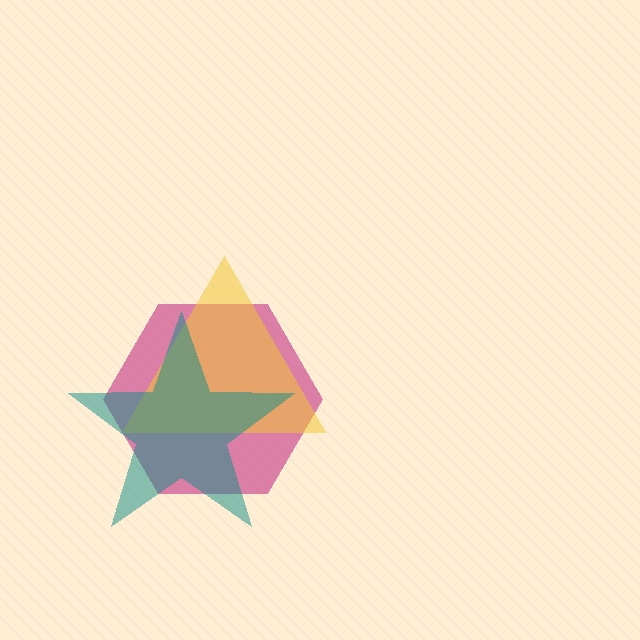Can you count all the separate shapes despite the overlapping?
Yes, there are 3 separate shapes.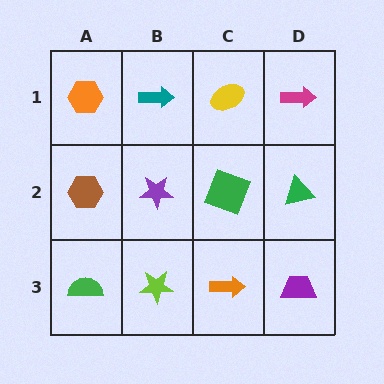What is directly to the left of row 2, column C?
A purple star.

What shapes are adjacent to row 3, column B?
A purple star (row 2, column B), a green semicircle (row 3, column A), an orange arrow (row 3, column C).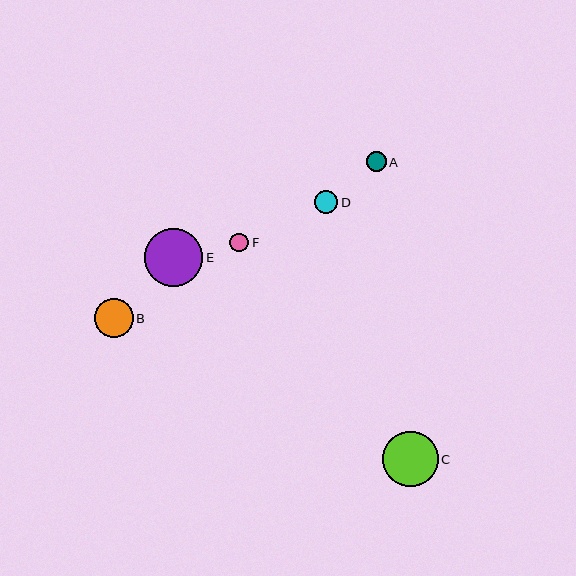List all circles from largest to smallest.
From largest to smallest: E, C, B, D, A, F.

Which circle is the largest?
Circle E is the largest with a size of approximately 58 pixels.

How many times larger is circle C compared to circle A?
Circle C is approximately 2.7 times the size of circle A.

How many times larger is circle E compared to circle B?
Circle E is approximately 1.5 times the size of circle B.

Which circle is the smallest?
Circle F is the smallest with a size of approximately 19 pixels.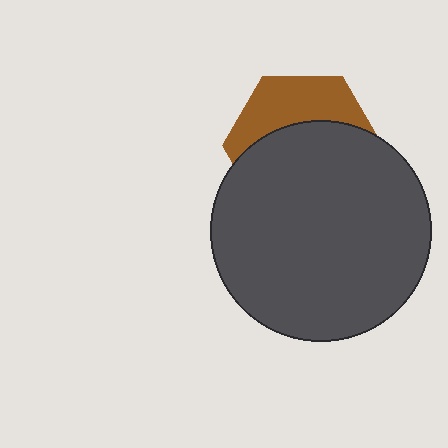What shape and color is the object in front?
The object in front is a dark gray circle.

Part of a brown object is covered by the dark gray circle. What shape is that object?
It is a hexagon.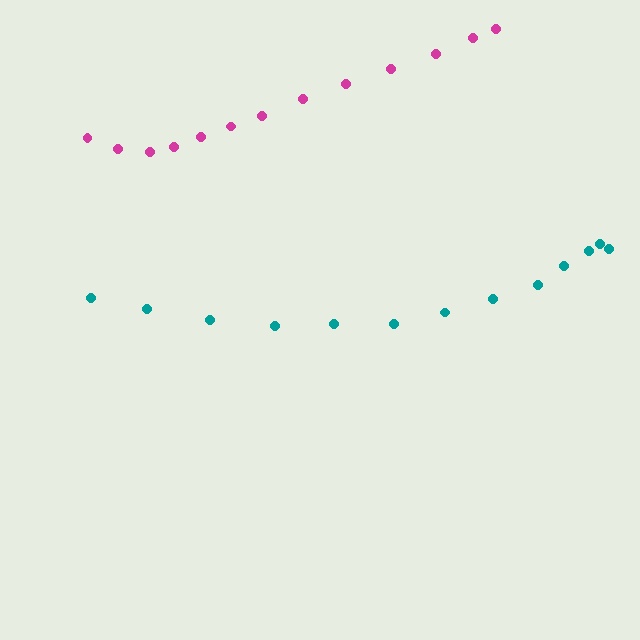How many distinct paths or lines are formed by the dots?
There are 2 distinct paths.